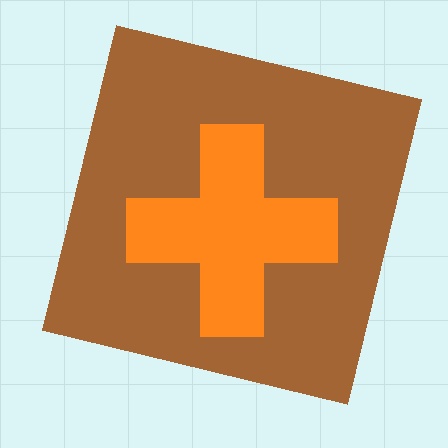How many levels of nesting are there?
2.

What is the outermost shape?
The brown square.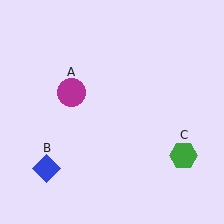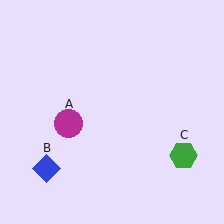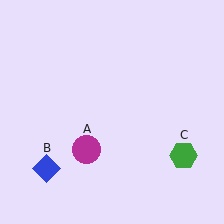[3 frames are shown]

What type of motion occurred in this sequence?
The magenta circle (object A) rotated counterclockwise around the center of the scene.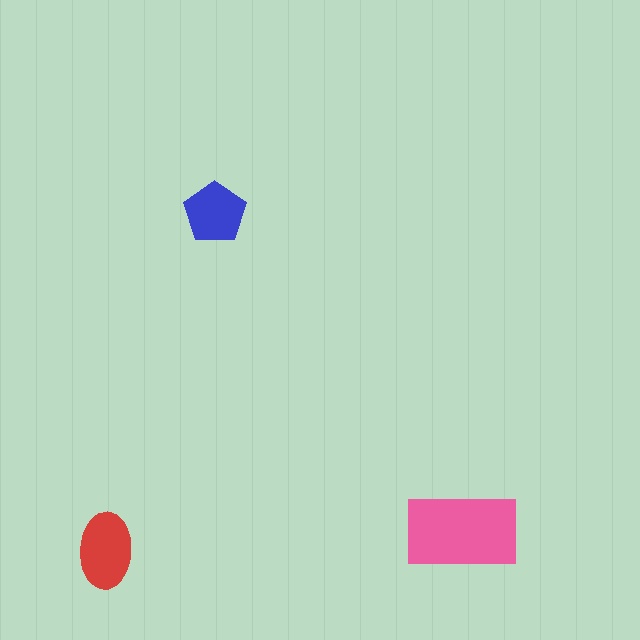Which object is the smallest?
The blue pentagon.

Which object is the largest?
The pink rectangle.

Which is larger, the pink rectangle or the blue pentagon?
The pink rectangle.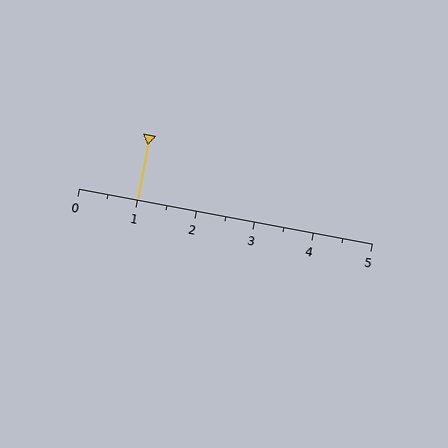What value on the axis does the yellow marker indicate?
The marker indicates approximately 1.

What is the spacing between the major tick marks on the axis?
The major ticks are spaced 1 apart.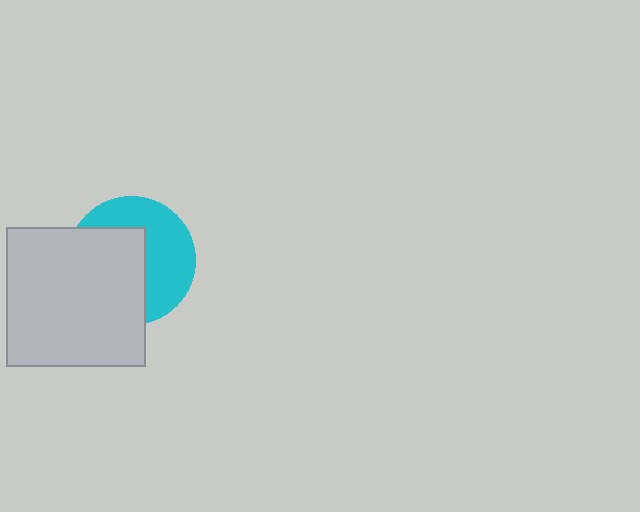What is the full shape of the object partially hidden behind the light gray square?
The partially hidden object is a cyan circle.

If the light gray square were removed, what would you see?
You would see the complete cyan circle.